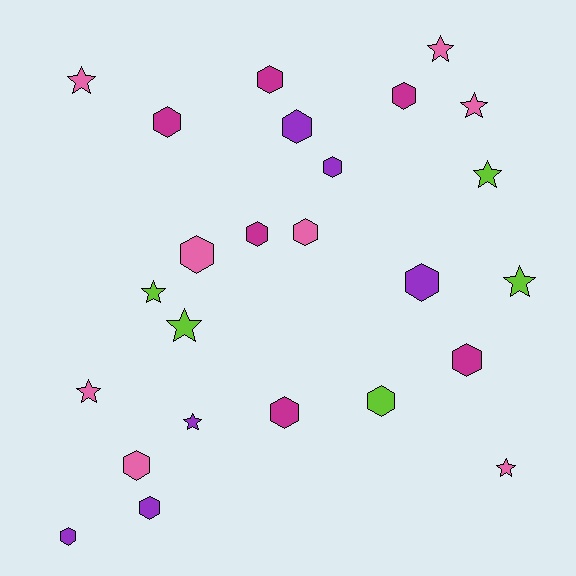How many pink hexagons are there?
There are 3 pink hexagons.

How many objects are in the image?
There are 25 objects.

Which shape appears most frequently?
Hexagon, with 15 objects.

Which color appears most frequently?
Pink, with 8 objects.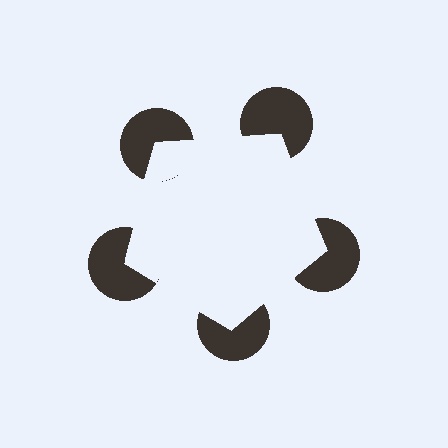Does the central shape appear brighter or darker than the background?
It typically appears slightly brighter than the background, even though no actual brightness change is drawn.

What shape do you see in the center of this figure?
An illusory pentagon — its edges are inferred from the aligned wedge cuts in the pac-man discs, not physically drawn.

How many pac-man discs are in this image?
There are 5 — one at each vertex of the illusory pentagon.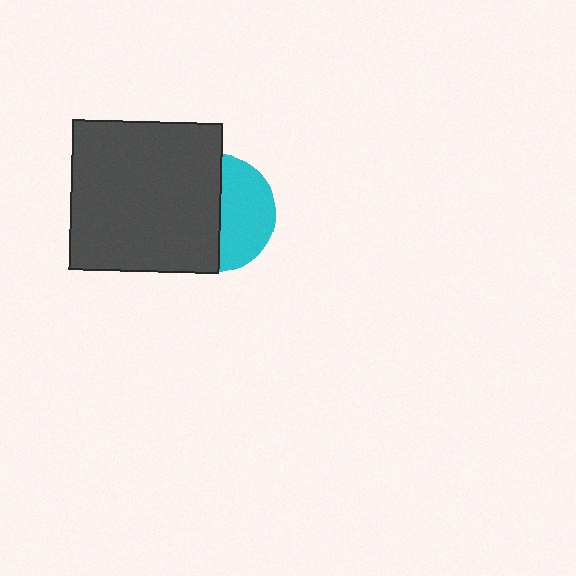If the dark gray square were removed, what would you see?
You would see the complete cyan circle.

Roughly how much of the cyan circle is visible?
About half of it is visible (roughly 45%).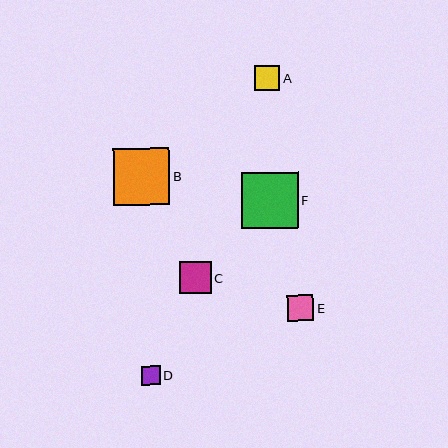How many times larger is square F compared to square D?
Square F is approximately 3.0 times the size of square D.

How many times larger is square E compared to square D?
Square E is approximately 1.4 times the size of square D.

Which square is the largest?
Square B is the largest with a size of approximately 57 pixels.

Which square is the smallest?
Square D is the smallest with a size of approximately 18 pixels.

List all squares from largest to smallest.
From largest to smallest: B, F, C, E, A, D.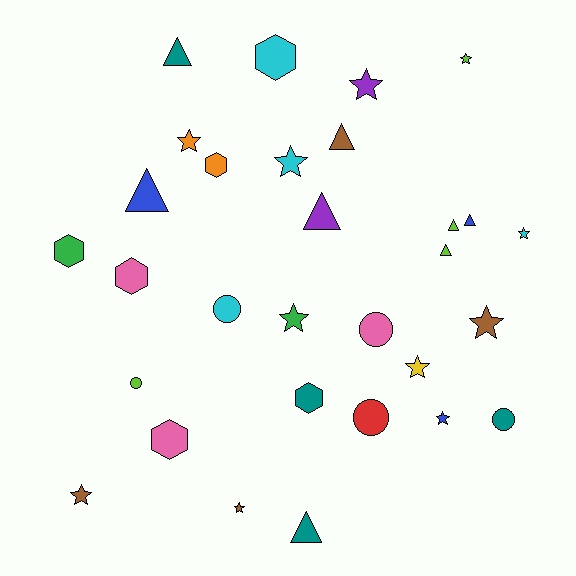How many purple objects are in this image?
There are 2 purple objects.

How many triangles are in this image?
There are 8 triangles.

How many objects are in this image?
There are 30 objects.